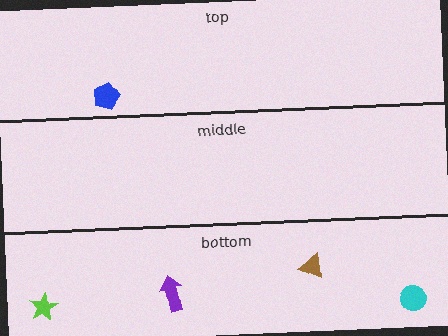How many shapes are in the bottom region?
4.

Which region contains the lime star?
The bottom region.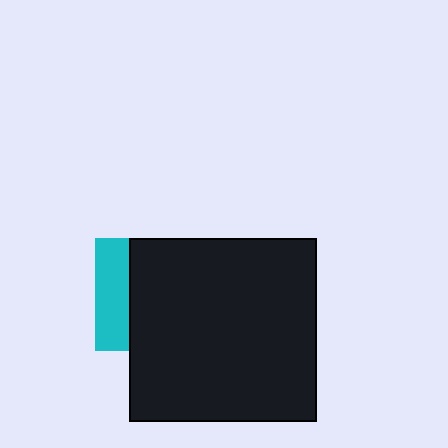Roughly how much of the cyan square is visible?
A small part of it is visible (roughly 30%).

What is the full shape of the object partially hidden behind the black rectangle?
The partially hidden object is a cyan square.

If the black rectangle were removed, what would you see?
You would see the complete cyan square.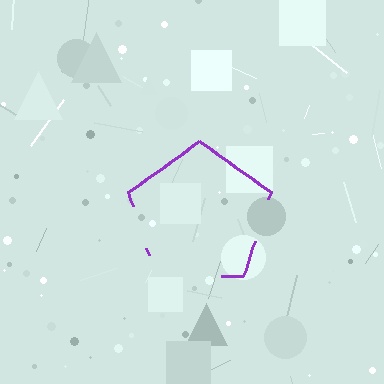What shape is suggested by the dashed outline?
The dashed outline suggests a pentagon.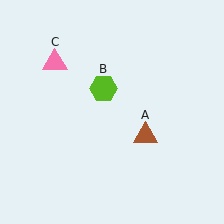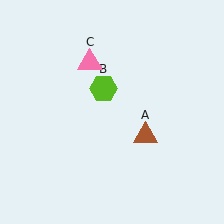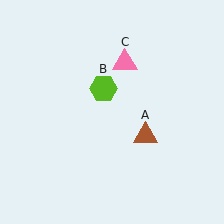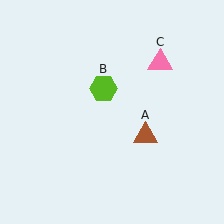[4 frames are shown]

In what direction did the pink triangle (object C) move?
The pink triangle (object C) moved right.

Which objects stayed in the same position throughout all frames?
Brown triangle (object A) and lime hexagon (object B) remained stationary.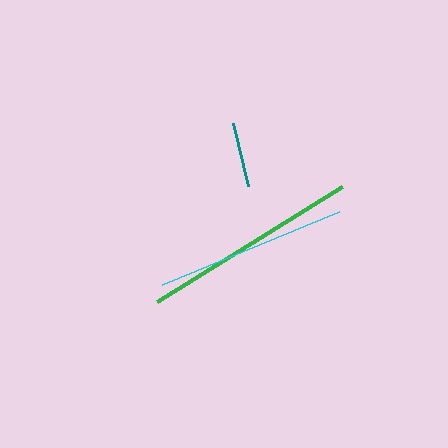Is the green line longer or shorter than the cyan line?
The green line is longer than the cyan line.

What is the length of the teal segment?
The teal segment is approximately 65 pixels long.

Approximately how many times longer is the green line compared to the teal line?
The green line is approximately 3.4 times the length of the teal line.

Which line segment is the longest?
The green line is the longest at approximately 219 pixels.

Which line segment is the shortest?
The teal line is the shortest at approximately 65 pixels.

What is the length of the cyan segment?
The cyan segment is approximately 191 pixels long.